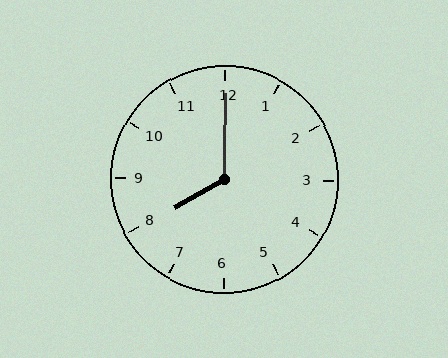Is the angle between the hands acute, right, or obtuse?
It is obtuse.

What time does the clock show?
8:00.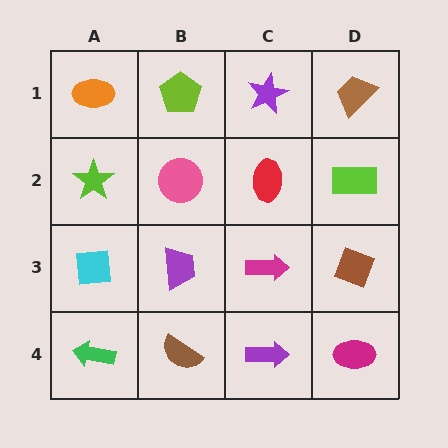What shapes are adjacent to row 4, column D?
A brown diamond (row 3, column D), a purple arrow (row 4, column C).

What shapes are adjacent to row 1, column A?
A lime star (row 2, column A), a lime pentagon (row 1, column B).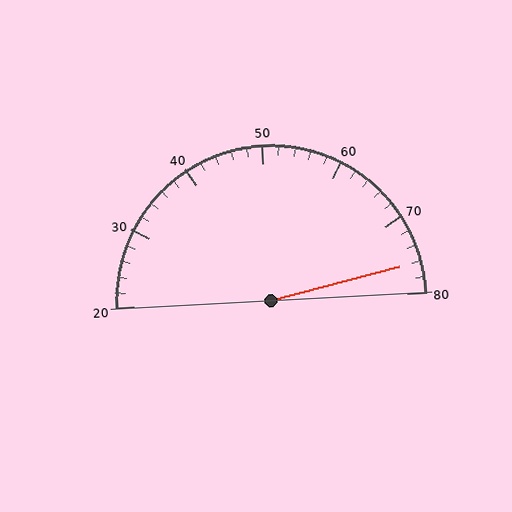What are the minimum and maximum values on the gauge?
The gauge ranges from 20 to 80.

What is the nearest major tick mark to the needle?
The nearest major tick mark is 80.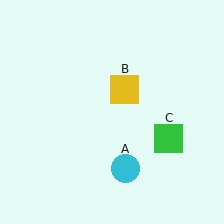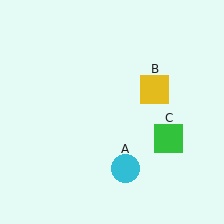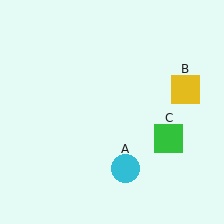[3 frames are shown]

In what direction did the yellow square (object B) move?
The yellow square (object B) moved right.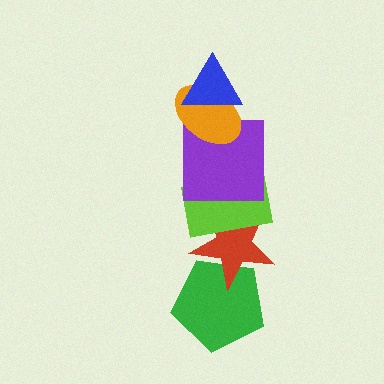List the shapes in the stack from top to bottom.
From top to bottom: the blue triangle, the orange ellipse, the purple square, the lime rectangle, the red star, the green pentagon.